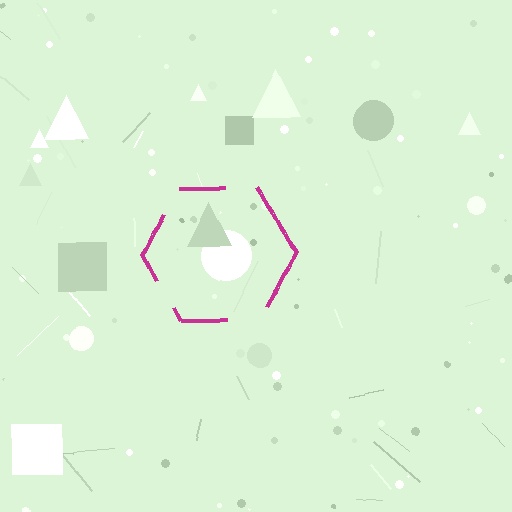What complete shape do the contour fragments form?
The contour fragments form a hexagon.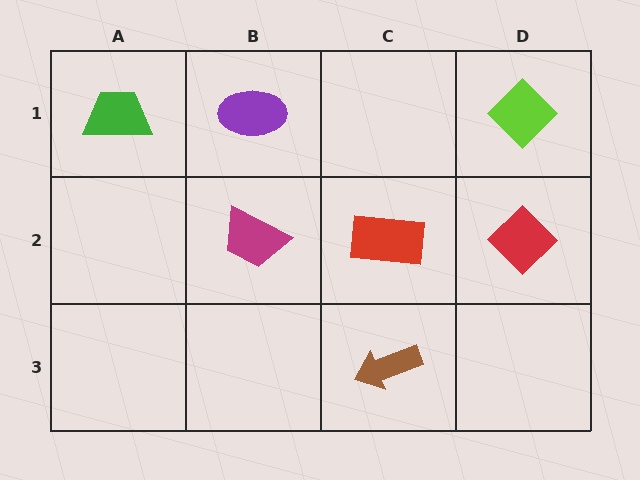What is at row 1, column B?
A purple ellipse.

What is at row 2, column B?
A magenta trapezoid.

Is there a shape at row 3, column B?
No, that cell is empty.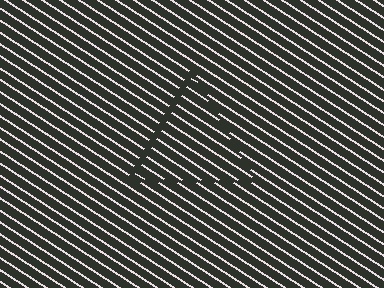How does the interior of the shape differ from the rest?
The interior of the shape contains the same grating, shifted by half a period — the contour is defined by the phase discontinuity where line-ends from the inner and outer gratings abut.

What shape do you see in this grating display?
An illusory triangle. The interior of the shape contains the same grating, shifted by half a period — the contour is defined by the phase discontinuity where line-ends from the inner and outer gratings abut.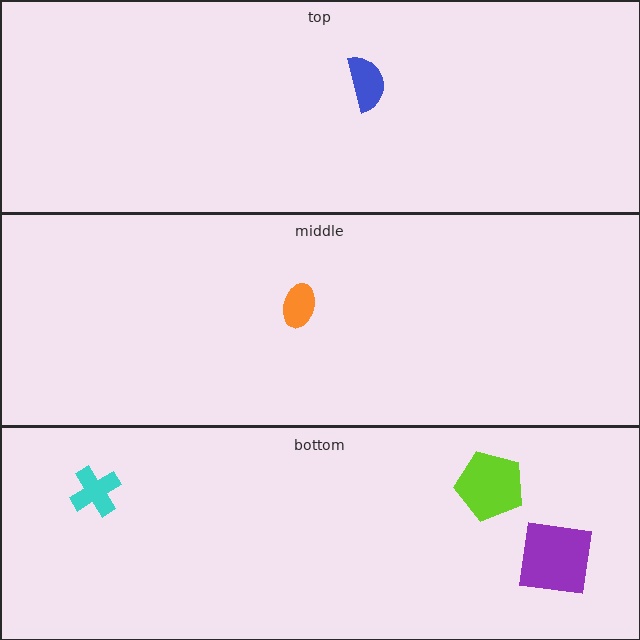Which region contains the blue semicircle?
The top region.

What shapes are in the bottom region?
The cyan cross, the purple square, the lime pentagon.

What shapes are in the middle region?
The orange ellipse.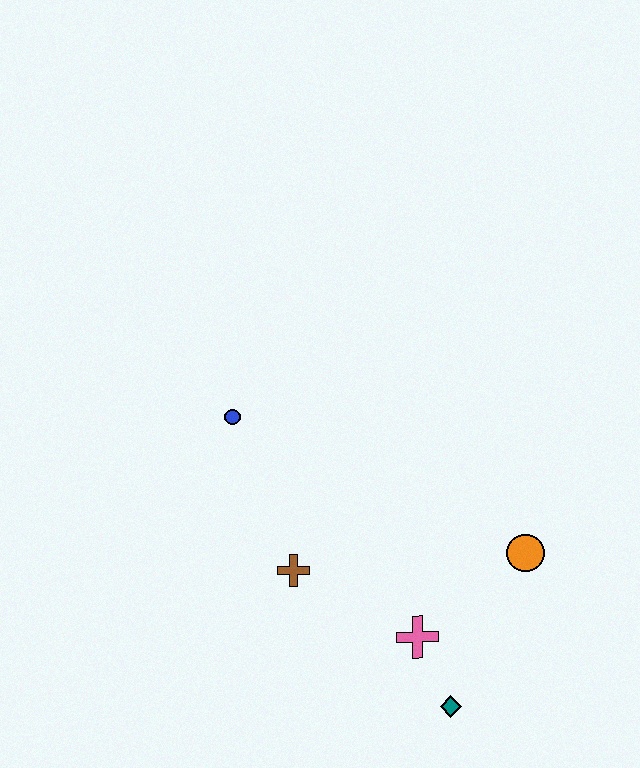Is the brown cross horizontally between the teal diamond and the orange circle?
No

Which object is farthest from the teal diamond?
The blue circle is farthest from the teal diamond.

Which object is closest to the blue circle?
The brown cross is closest to the blue circle.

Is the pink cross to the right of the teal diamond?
No